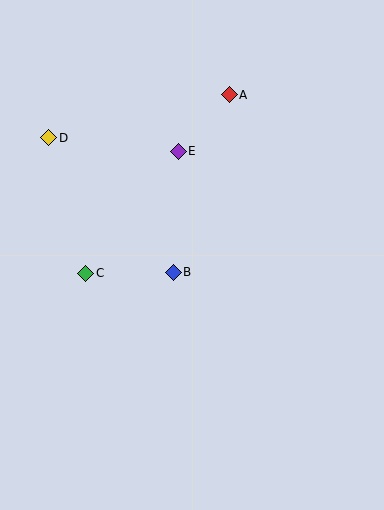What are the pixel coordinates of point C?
Point C is at (86, 273).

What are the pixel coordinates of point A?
Point A is at (229, 95).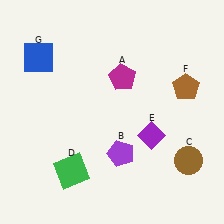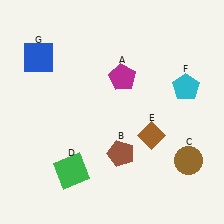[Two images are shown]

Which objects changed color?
B changed from purple to brown. E changed from purple to brown. F changed from brown to cyan.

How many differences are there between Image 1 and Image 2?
There are 3 differences between the two images.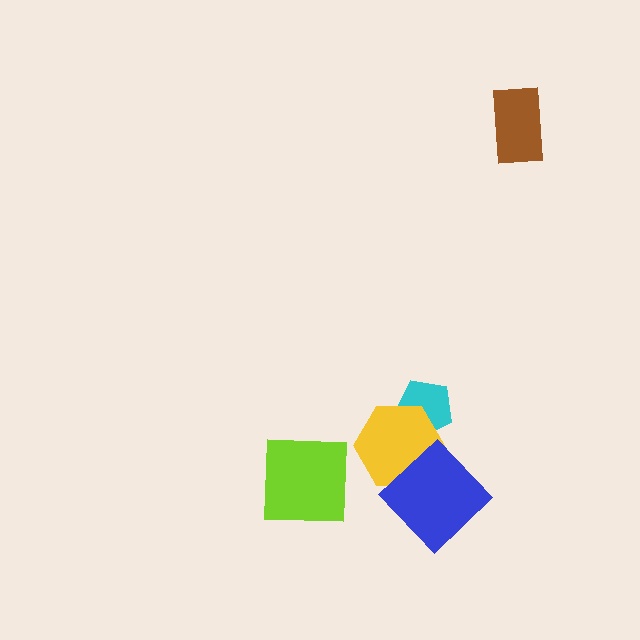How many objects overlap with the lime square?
0 objects overlap with the lime square.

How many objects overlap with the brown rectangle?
0 objects overlap with the brown rectangle.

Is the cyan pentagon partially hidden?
Yes, it is partially covered by another shape.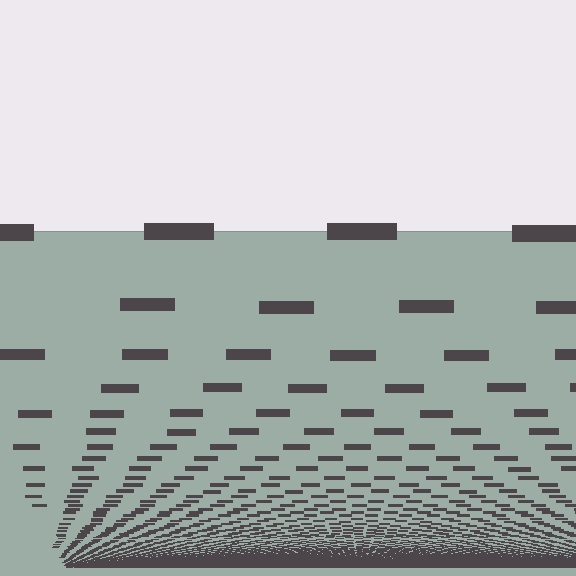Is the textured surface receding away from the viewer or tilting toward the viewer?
The surface appears to tilt toward the viewer. Texture elements get larger and sparser toward the top.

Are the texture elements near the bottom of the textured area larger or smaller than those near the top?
Smaller. The gradient is inverted — elements near the bottom are smaller and denser.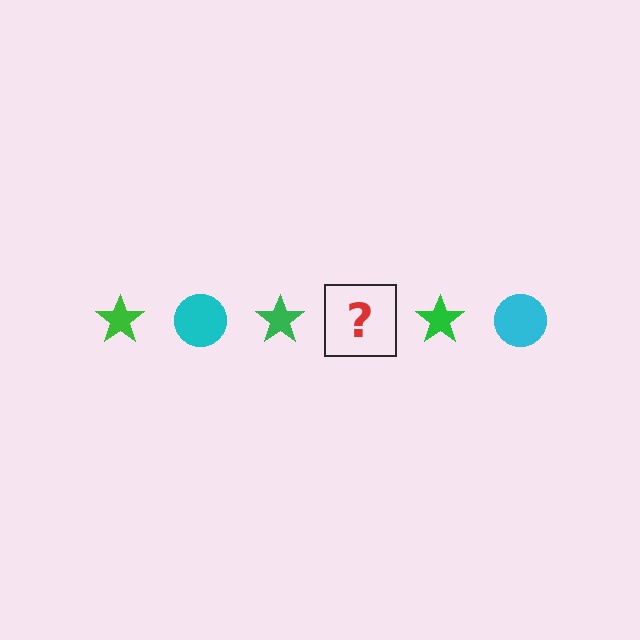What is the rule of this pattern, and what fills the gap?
The rule is that the pattern alternates between green star and cyan circle. The gap should be filled with a cyan circle.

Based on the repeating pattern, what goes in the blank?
The blank should be a cyan circle.